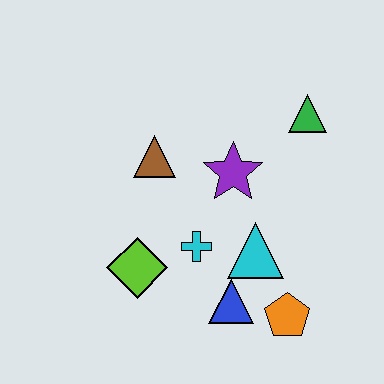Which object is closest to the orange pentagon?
The blue triangle is closest to the orange pentagon.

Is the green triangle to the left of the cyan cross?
No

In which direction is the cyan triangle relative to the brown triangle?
The cyan triangle is to the right of the brown triangle.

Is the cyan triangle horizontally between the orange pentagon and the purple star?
Yes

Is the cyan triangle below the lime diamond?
No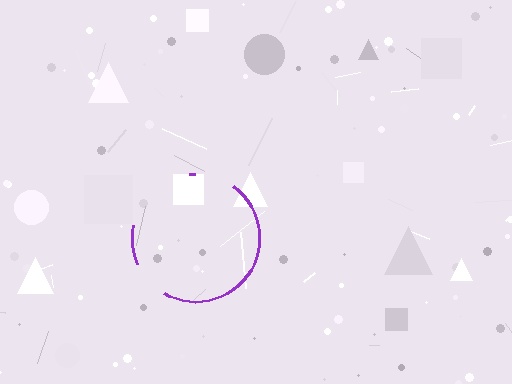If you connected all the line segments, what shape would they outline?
They would outline a circle.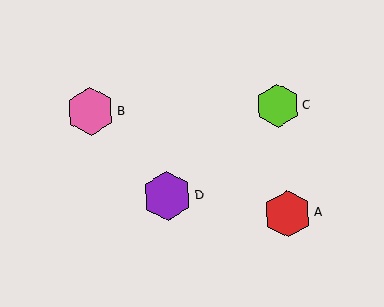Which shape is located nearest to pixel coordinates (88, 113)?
The pink hexagon (labeled B) at (91, 111) is nearest to that location.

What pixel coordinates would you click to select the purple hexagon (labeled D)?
Click at (167, 196) to select the purple hexagon D.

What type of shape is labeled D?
Shape D is a purple hexagon.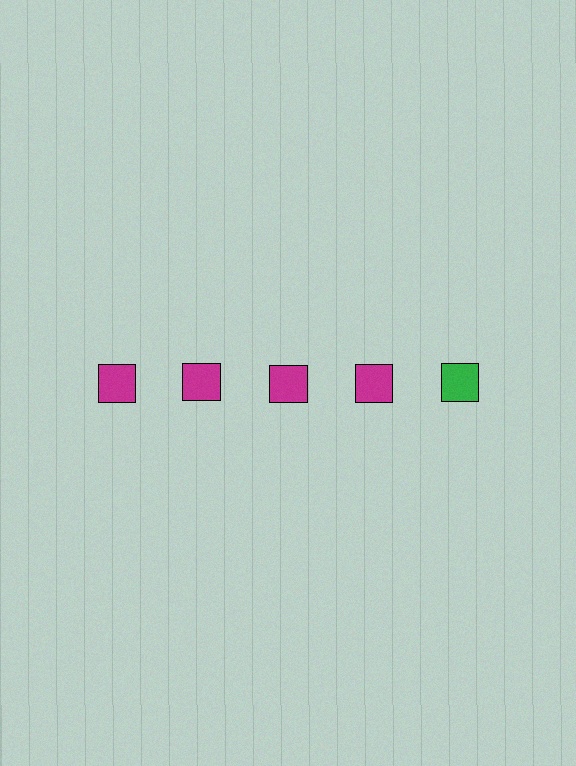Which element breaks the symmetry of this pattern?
The green square in the top row, rightmost column breaks the symmetry. All other shapes are magenta squares.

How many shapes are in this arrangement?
There are 5 shapes arranged in a grid pattern.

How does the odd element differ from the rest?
It has a different color: green instead of magenta.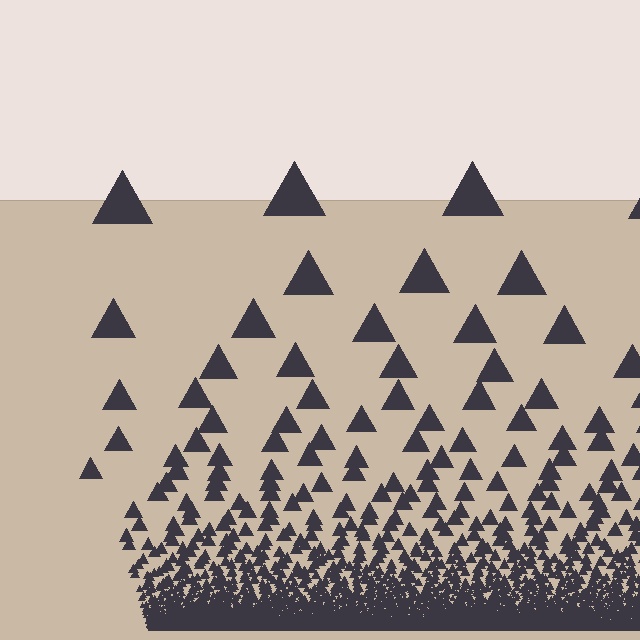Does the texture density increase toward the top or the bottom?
Density increases toward the bottom.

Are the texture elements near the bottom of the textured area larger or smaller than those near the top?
Smaller. The gradient is inverted — elements near the bottom are smaller and denser.